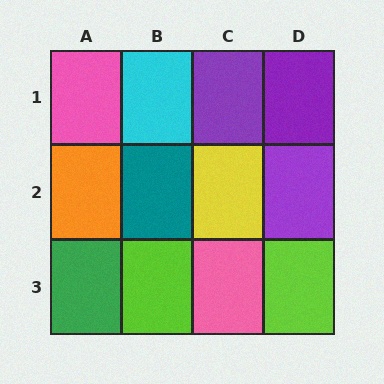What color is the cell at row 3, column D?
Lime.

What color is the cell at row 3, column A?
Green.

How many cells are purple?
3 cells are purple.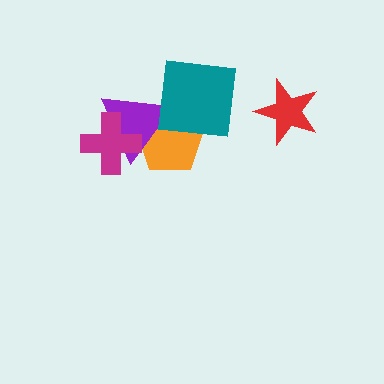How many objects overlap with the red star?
0 objects overlap with the red star.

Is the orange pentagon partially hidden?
Yes, it is partially covered by another shape.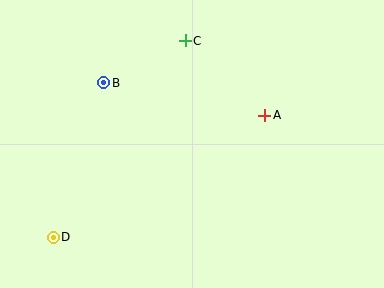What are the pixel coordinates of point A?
Point A is at (265, 115).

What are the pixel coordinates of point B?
Point B is at (104, 83).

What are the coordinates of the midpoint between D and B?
The midpoint between D and B is at (79, 160).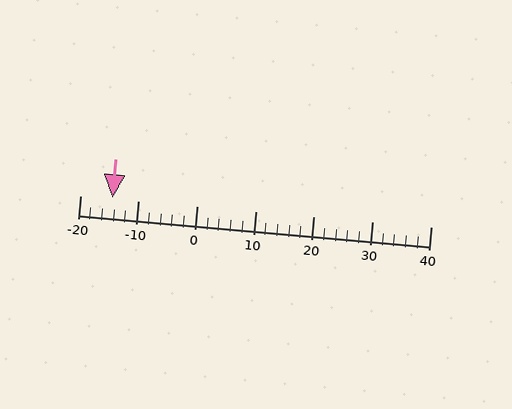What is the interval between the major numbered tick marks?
The major tick marks are spaced 10 units apart.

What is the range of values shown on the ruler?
The ruler shows values from -20 to 40.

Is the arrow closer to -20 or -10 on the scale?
The arrow is closer to -10.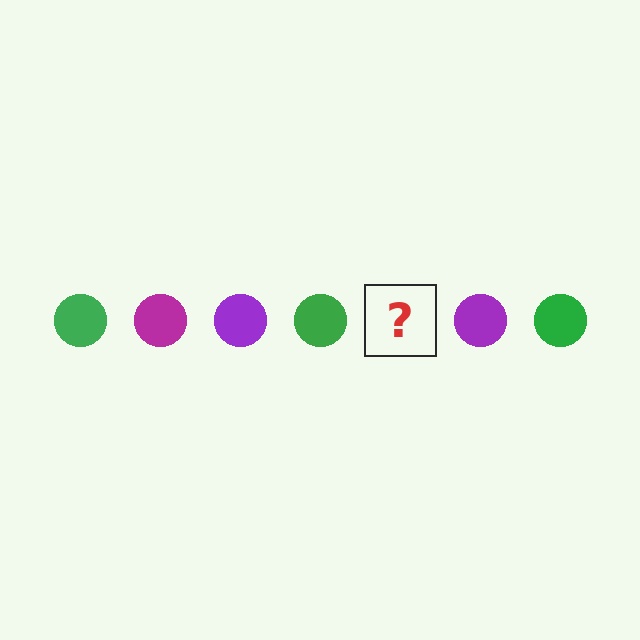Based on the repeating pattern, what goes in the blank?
The blank should be a magenta circle.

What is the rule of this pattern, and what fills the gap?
The rule is that the pattern cycles through green, magenta, purple circles. The gap should be filled with a magenta circle.